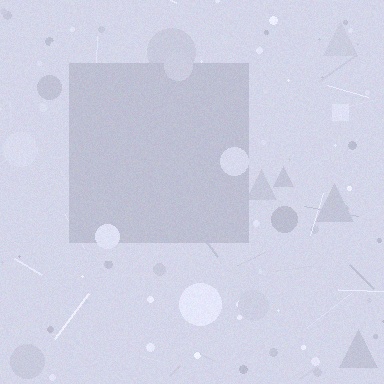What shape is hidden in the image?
A square is hidden in the image.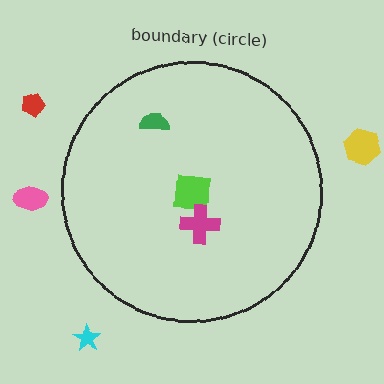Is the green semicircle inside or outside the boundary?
Inside.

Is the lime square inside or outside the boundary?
Inside.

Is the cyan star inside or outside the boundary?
Outside.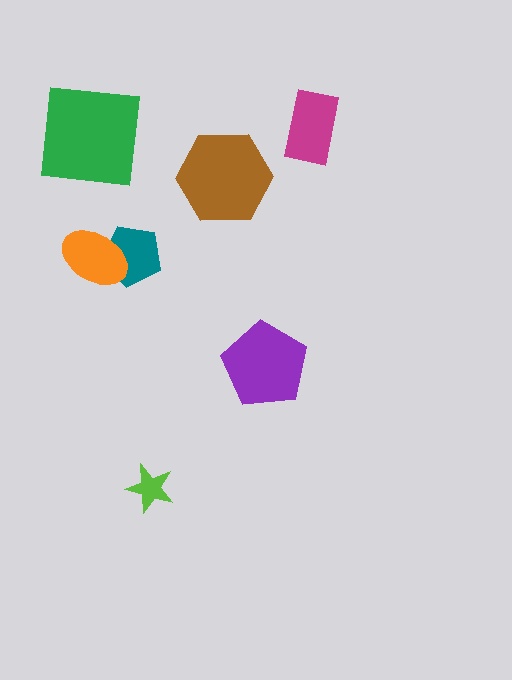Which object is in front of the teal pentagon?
The orange ellipse is in front of the teal pentagon.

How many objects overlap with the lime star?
0 objects overlap with the lime star.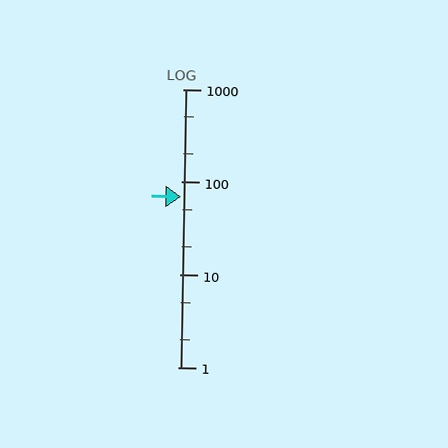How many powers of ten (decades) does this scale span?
The scale spans 3 decades, from 1 to 1000.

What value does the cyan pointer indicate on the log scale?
The pointer indicates approximately 69.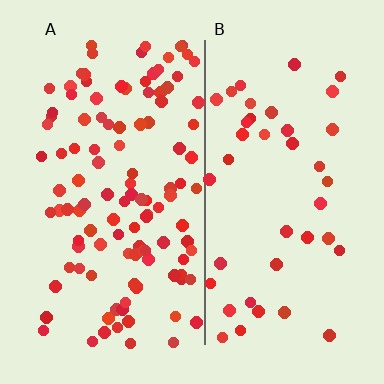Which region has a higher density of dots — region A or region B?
A (the left).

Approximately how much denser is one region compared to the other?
Approximately 2.7× — region A over region B.